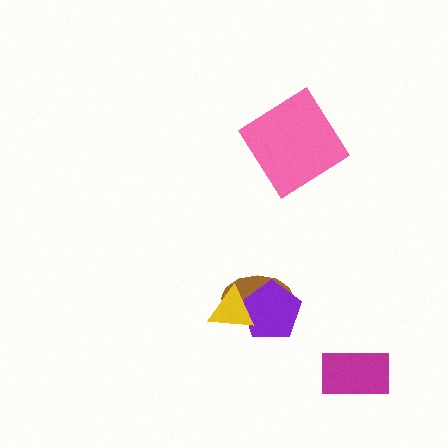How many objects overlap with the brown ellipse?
2 objects overlap with the brown ellipse.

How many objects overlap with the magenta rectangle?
0 objects overlap with the magenta rectangle.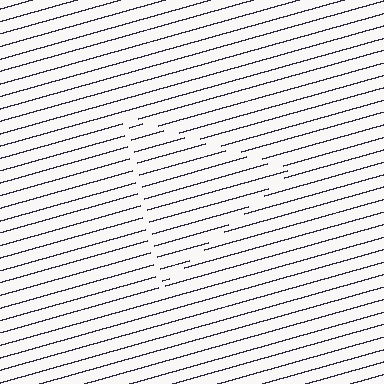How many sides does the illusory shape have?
3 sides — the line-ends trace a triangle.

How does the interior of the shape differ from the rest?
The interior of the shape contains the same grating, shifted by half a period — the contour is defined by the phase discontinuity where line-ends from the inner and outer gratings abut.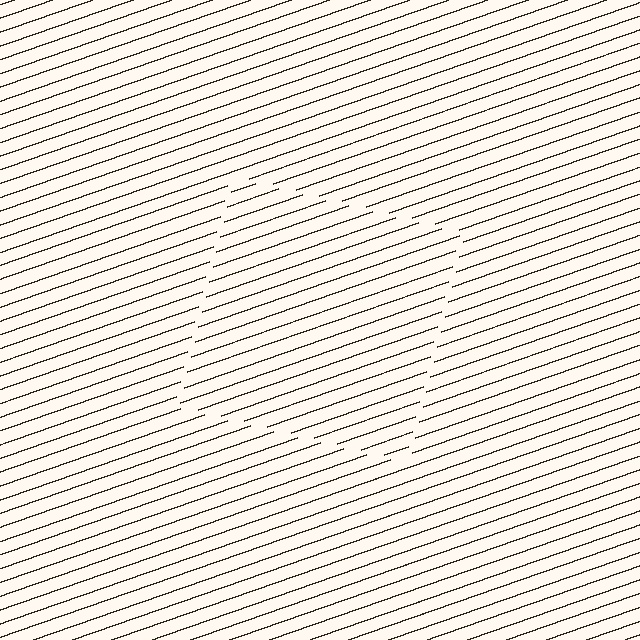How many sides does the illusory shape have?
4 sides — the line-ends trace a square.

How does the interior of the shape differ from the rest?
The interior of the shape contains the same grating, shifted by half a period — the contour is defined by the phase discontinuity where line-ends from the inner and outer gratings abut.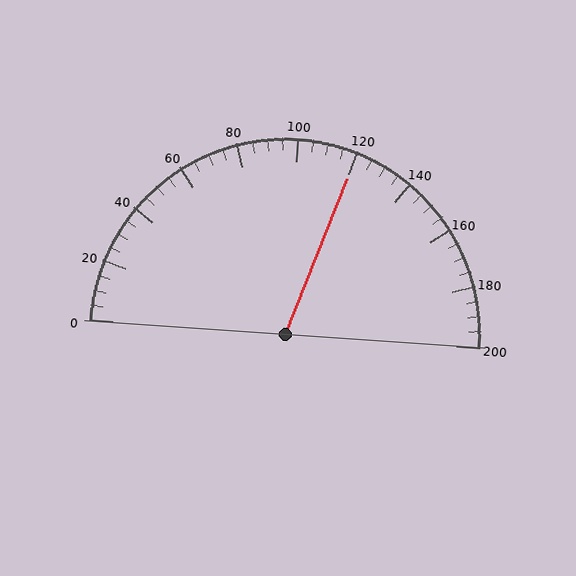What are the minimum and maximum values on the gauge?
The gauge ranges from 0 to 200.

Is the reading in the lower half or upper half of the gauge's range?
The reading is in the upper half of the range (0 to 200).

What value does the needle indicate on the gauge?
The needle indicates approximately 120.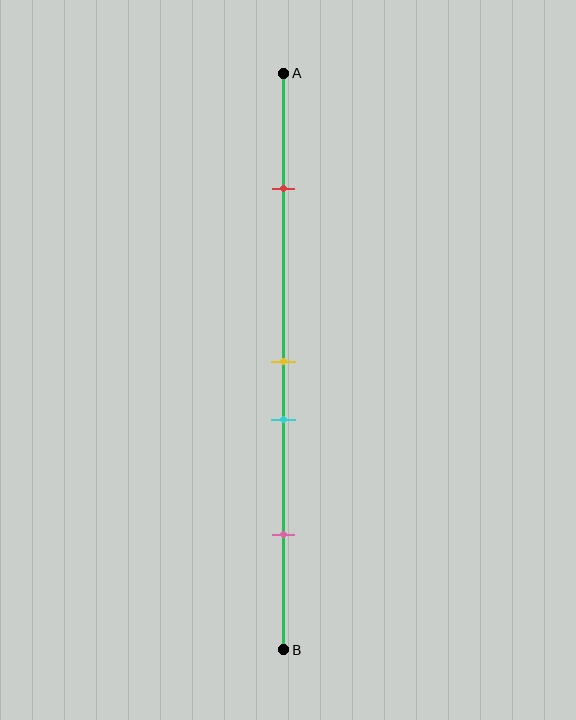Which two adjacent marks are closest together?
The yellow and cyan marks are the closest adjacent pair.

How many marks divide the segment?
There are 4 marks dividing the segment.